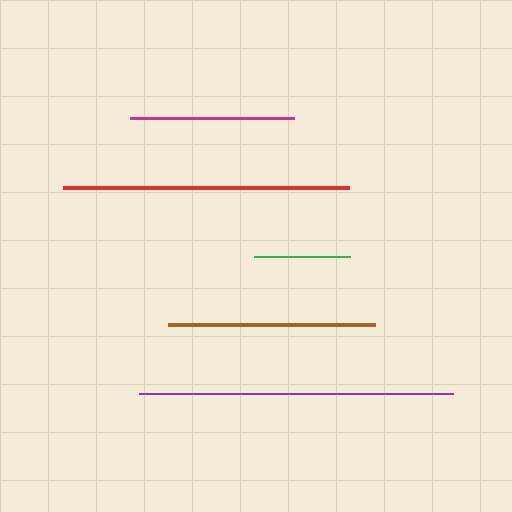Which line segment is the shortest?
The green line is the shortest at approximately 97 pixels.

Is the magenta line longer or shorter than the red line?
The red line is longer than the magenta line.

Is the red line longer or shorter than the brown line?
The red line is longer than the brown line.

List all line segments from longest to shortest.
From longest to shortest: purple, red, brown, magenta, green.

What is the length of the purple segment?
The purple segment is approximately 314 pixels long.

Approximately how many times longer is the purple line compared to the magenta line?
The purple line is approximately 1.9 times the length of the magenta line.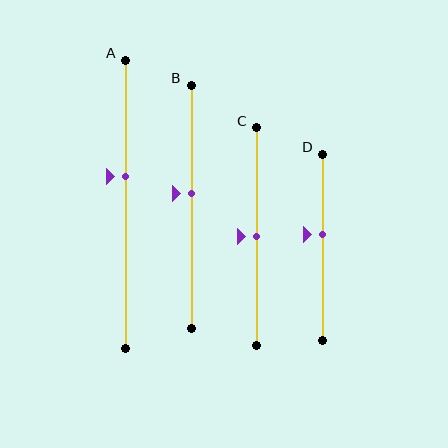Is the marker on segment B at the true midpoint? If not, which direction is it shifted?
No, the marker on segment B is shifted upward by about 5% of the segment length.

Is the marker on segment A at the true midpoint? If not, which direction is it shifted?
No, the marker on segment A is shifted upward by about 10% of the segment length.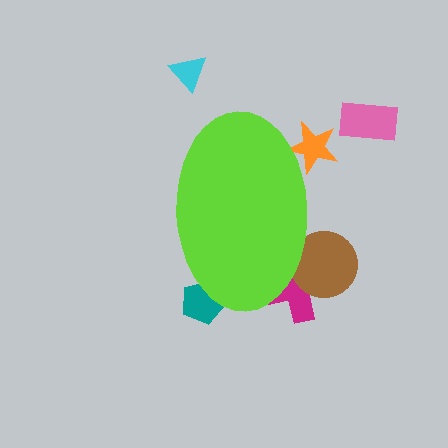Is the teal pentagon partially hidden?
Yes, the teal pentagon is partially hidden behind the lime ellipse.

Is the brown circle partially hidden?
Yes, the brown circle is partially hidden behind the lime ellipse.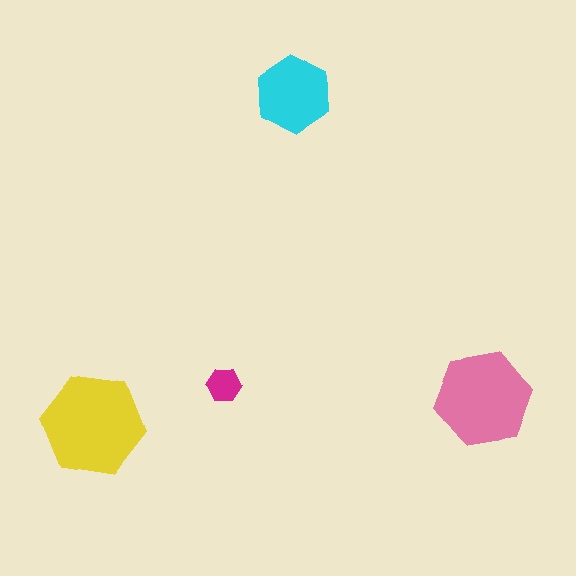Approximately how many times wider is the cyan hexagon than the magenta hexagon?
About 2 times wider.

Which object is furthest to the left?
The yellow hexagon is leftmost.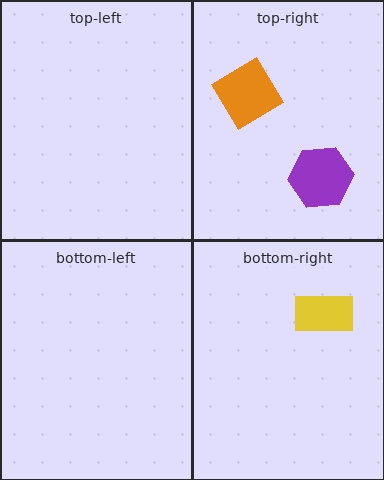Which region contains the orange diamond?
The top-right region.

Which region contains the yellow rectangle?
The bottom-right region.